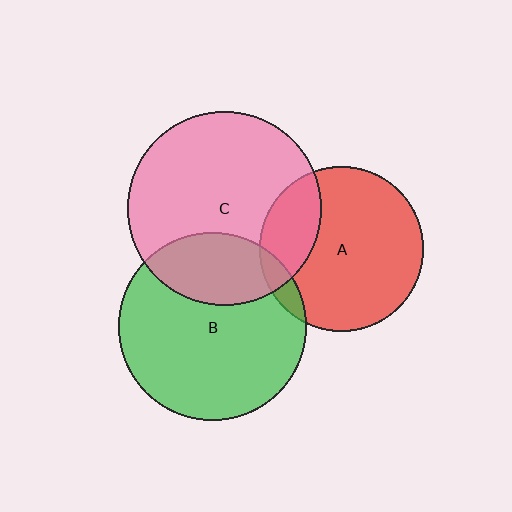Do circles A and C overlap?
Yes.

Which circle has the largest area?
Circle C (pink).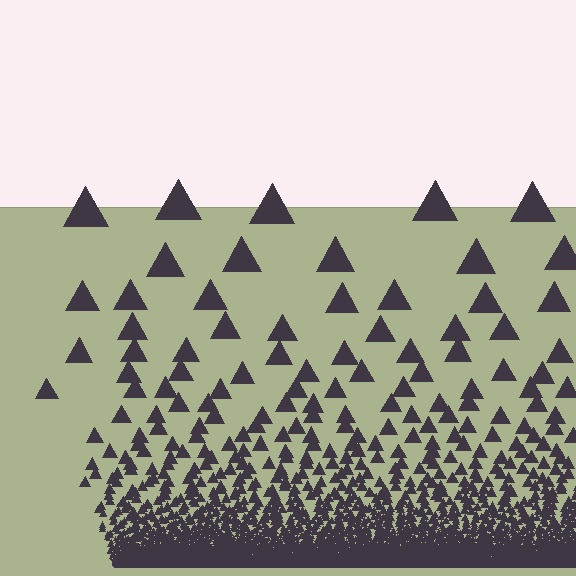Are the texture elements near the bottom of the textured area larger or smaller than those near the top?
Smaller. The gradient is inverted — elements near the bottom are smaller and denser.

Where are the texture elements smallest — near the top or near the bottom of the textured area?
Near the bottom.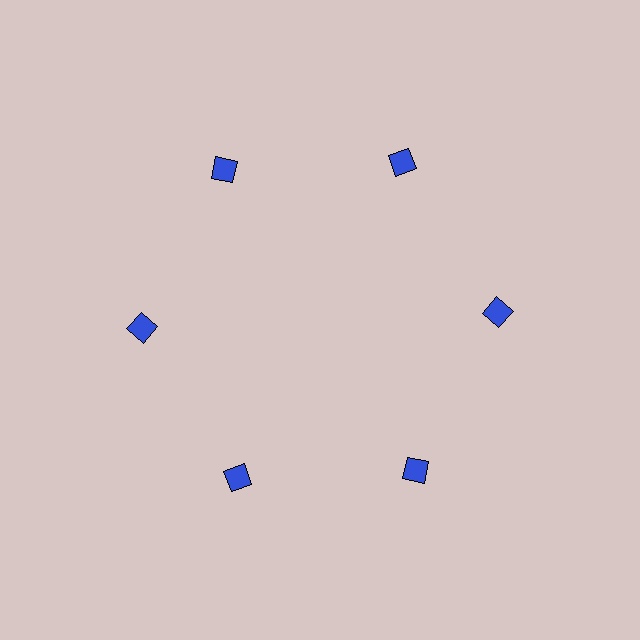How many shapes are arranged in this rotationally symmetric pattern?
There are 6 shapes, arranged in 6 groups of 1.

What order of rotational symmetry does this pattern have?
This pattern has 6-fold rotational symmetry.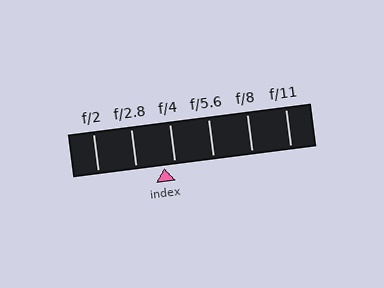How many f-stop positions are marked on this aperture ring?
There are 6 f-stop positions marked.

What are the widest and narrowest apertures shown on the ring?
The widest aperture shown is f/2 and the narrowest is f/11.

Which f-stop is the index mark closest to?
The index mark is closest to f/4.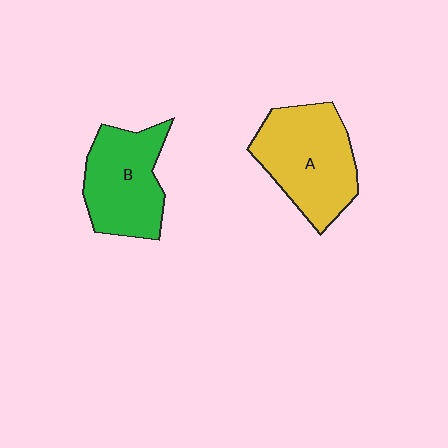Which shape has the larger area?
Shape A (yellow).